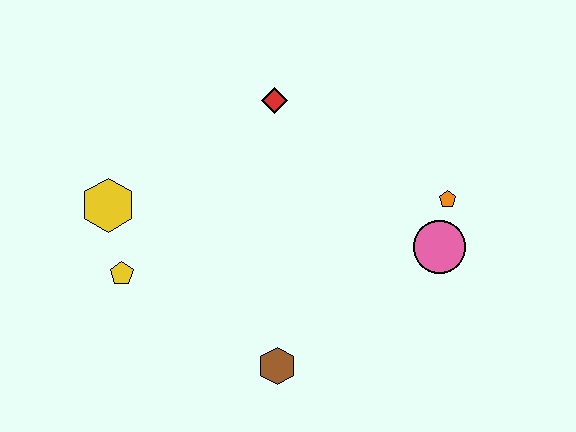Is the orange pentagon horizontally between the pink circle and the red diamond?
No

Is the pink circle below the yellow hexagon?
Yes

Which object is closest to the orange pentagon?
The pink circle is closest to the orange pentagon.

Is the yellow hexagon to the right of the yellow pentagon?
No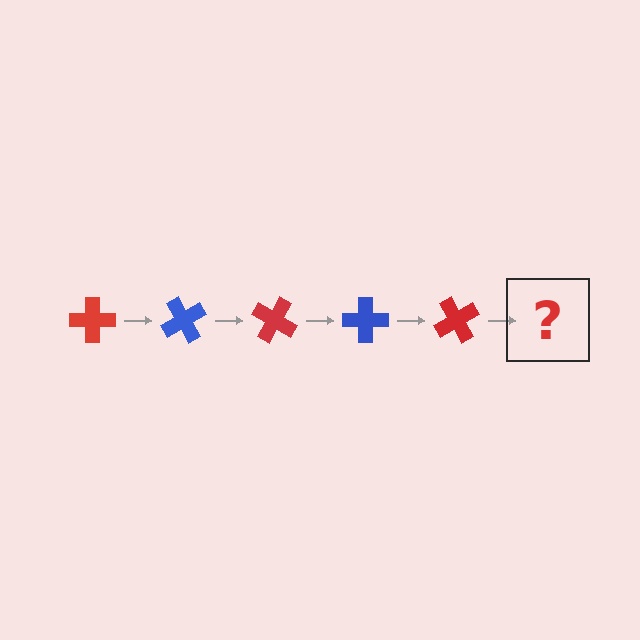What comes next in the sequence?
The next element should be a blue cross, rotated 300 degrees from the start.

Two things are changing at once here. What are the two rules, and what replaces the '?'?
The two rules are that it rotates 60 degrees each step and the color cycles through red and blue. The '?' should be a blue cross, rotated 300 degrees from the start.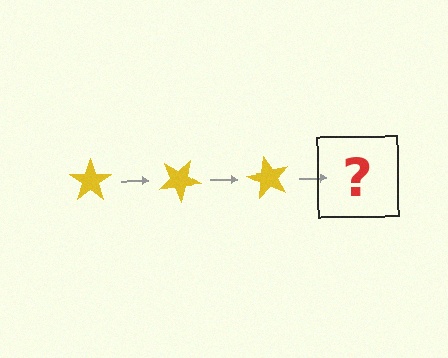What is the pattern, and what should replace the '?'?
The pattern is that the star rotates 30 degrees each step. The '?' should be a yellow star rotated 90 degrees.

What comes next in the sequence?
The next element should be a yellow star rotated 90 degrees.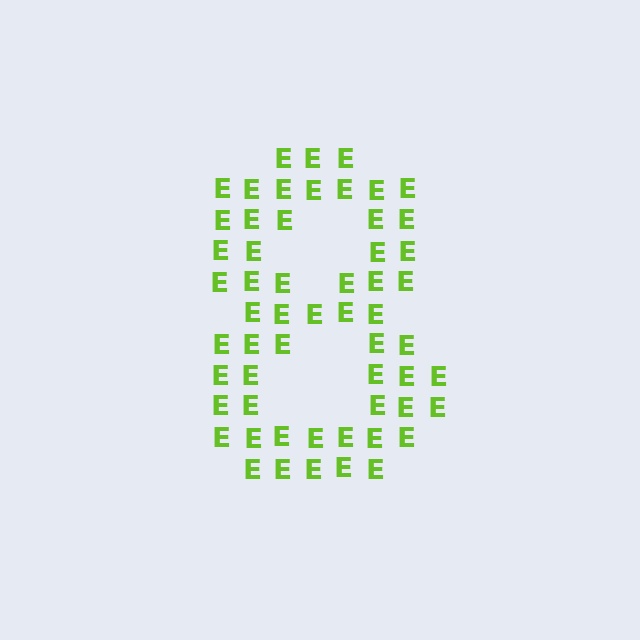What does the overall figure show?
The overall figure shows the digit 8.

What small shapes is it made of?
It is made of small letter E's.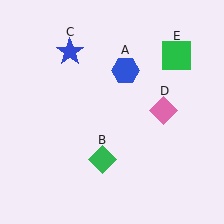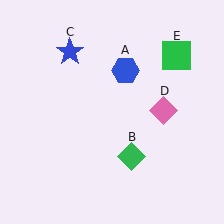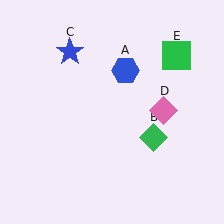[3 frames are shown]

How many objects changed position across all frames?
1 object changed position: green diamond (object B).